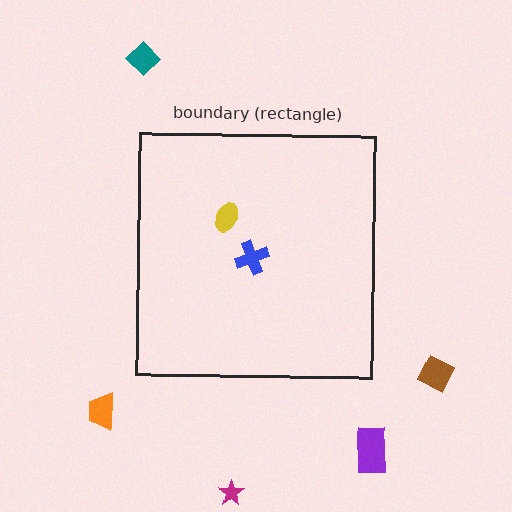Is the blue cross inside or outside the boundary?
Inside.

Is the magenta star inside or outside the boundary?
Outside.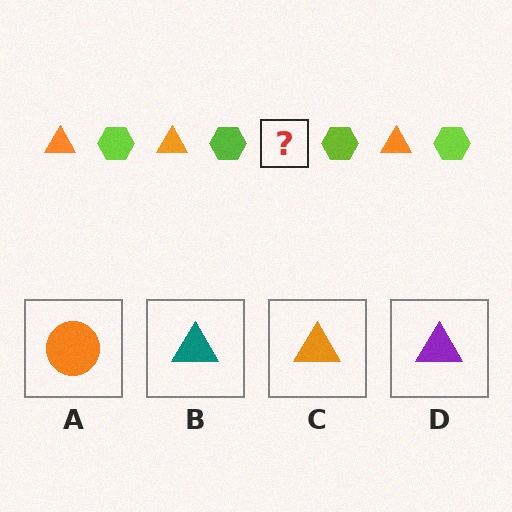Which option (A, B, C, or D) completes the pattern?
C.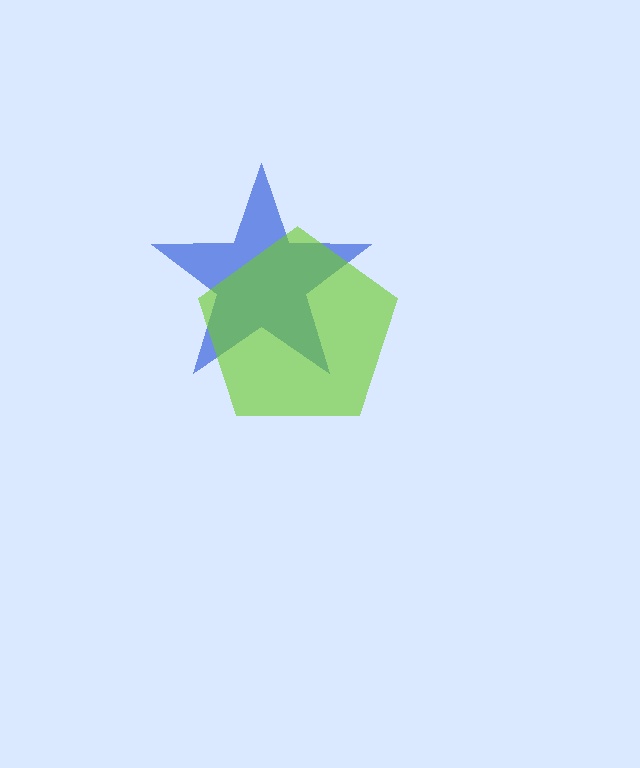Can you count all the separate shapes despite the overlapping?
Yes, there are 2 separate shapes.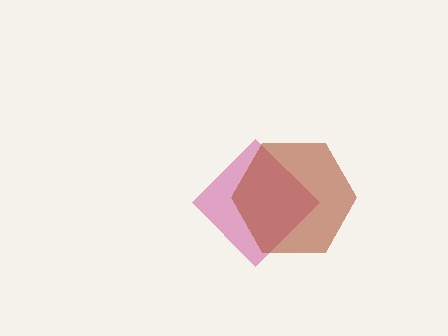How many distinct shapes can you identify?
There are 2 distinct shapes: a magenta diamond, a brown hexagon.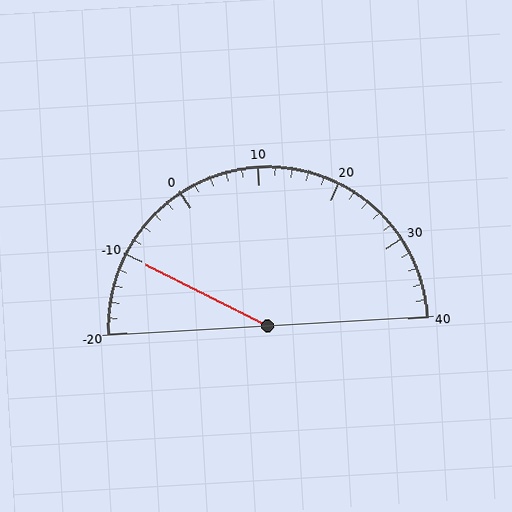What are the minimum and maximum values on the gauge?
The gauge ranges from -20 to 40.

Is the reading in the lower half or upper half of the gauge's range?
The reading is in the lower half of the range (-20 to 40).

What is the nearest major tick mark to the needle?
The nearest major tick mark is -10.